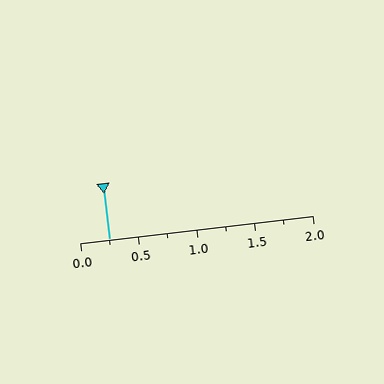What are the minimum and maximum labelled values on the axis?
The axis runs from 0.0 to 2.0.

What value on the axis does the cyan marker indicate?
The marker indicates approximately 0.25.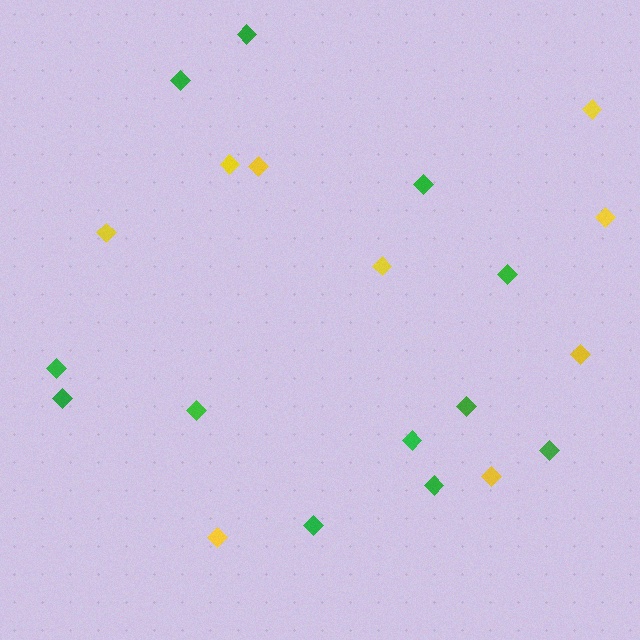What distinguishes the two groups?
There are 2 groups: one group of yellow diamonds (9) and one group of green diamonds (12).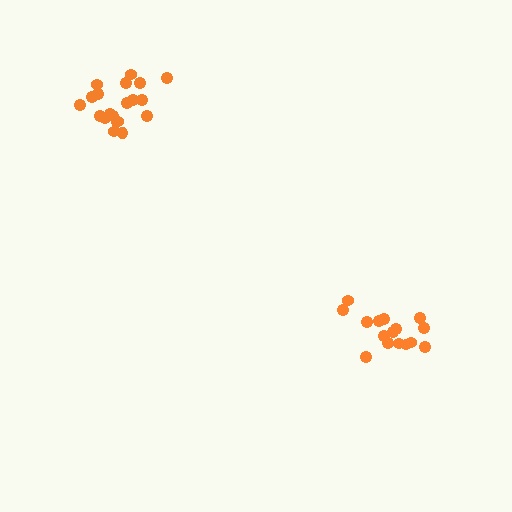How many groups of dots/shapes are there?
There are 2 groups.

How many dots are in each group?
Group 1: 20 dots, Group 2: 16 dots (36 total).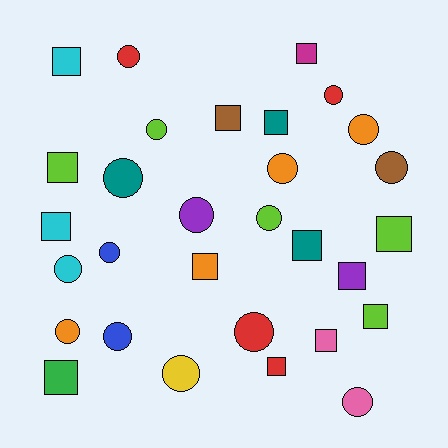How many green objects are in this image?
There is 1 green object.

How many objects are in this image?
There are 30 objects.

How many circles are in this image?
There are 16 circles.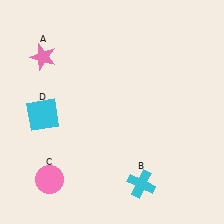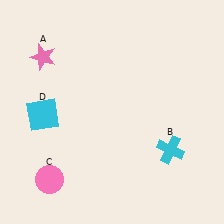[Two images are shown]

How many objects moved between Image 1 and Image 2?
1 object moved between the two images.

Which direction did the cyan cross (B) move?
The cyan cross (B) moved up.